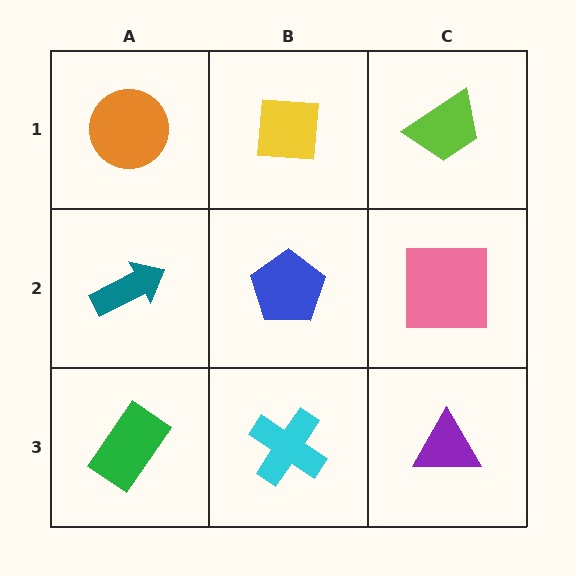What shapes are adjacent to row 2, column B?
A yellow square (row 1, column B), a cyan cross (row 3, column B), a teal arrow (row 2, column A), a pink square (row 2, column C).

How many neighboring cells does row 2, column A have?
3.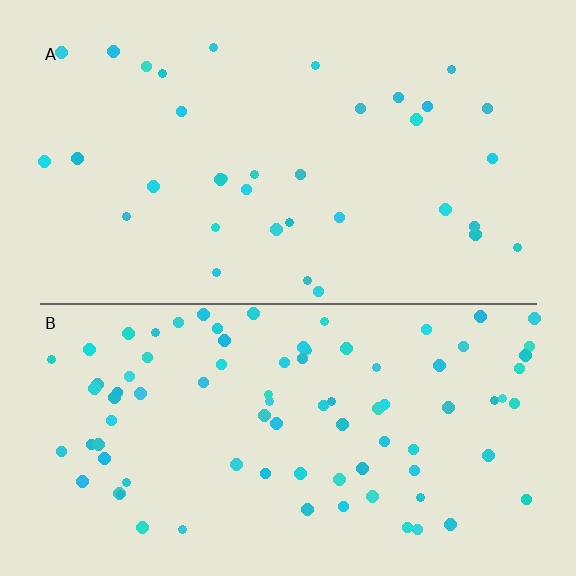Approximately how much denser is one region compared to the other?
Approximately 2.5× — region B over region A.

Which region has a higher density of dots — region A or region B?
B (the bottom).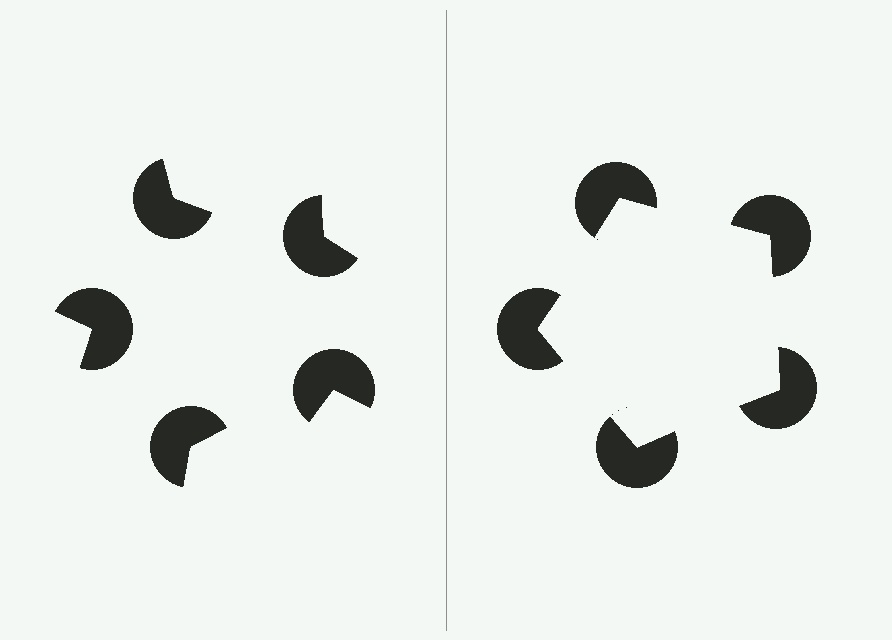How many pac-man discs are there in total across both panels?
10 — 5 on each side.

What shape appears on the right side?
An illusory pentagon.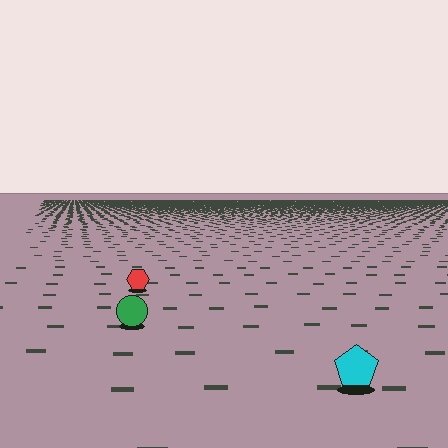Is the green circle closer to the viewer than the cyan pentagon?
No. The cyan pentagon is closer — you can tell from the texture gradient: the ground texture is coarser near it.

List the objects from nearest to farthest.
From nearest to farthest: the cyan pentagon, the green circle, the red hexagon.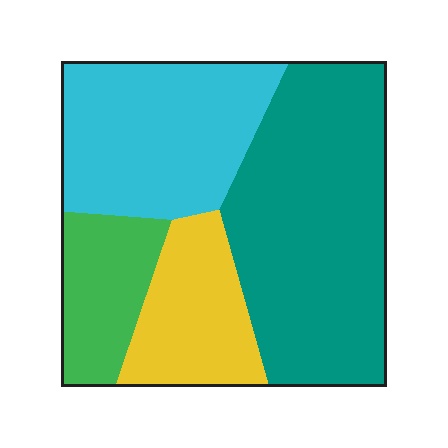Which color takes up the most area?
Teal, at roughly 40%.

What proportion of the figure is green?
Green covers around 15% of the figure.